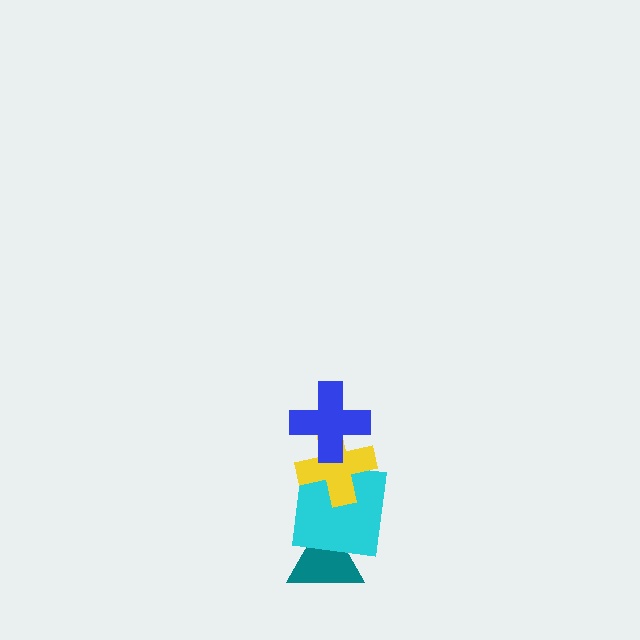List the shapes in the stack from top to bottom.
From top to bottom: the blue cross, the yellow cross, the cyan square, the teal triangle.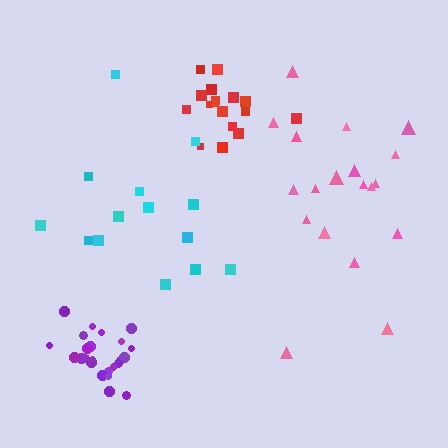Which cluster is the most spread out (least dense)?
Cyan.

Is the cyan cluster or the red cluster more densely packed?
Red.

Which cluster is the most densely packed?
Red.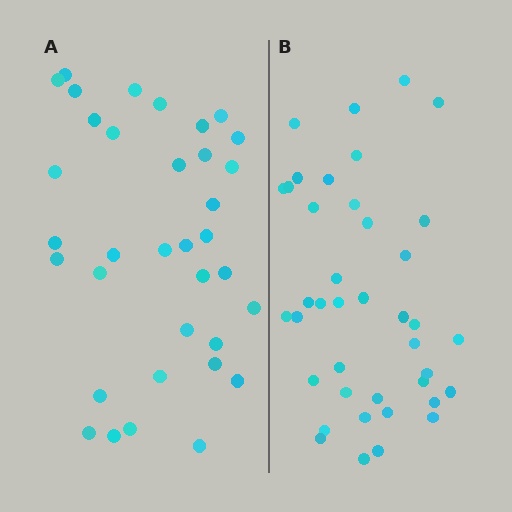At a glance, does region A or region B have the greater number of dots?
Region B (the right region) has more dots.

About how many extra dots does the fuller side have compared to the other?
Region B has about 5 more dots than region A.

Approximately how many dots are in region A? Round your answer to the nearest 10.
About 40 dots. (The exact count is 35, which rounds to 40.)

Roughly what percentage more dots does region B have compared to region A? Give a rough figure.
About 15% more.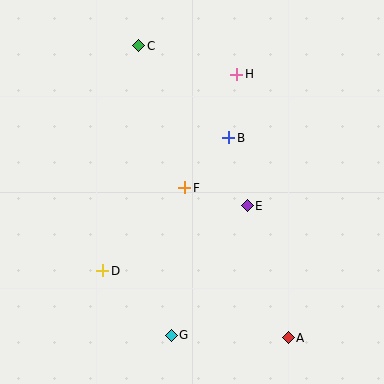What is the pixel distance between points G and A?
The distance between G and A is 117 pixels.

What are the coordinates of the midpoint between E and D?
The midpoint between E and D is at (175, 238).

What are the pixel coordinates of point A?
Point A is at (288, 338).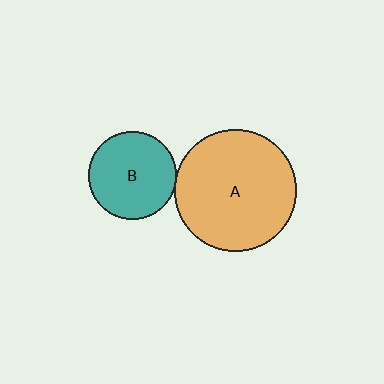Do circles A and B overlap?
Yes.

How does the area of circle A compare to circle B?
Approximately 1.9 times.